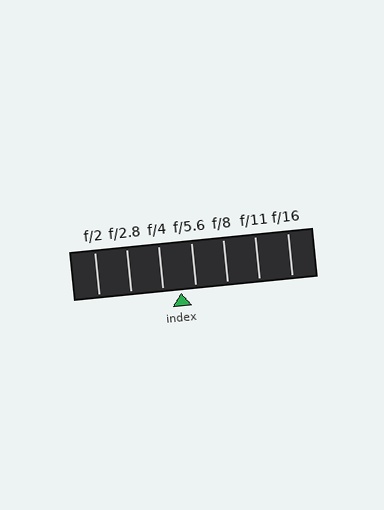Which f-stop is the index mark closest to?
The index mark is closest to f/5.6.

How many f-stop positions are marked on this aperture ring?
There are 7 f-stop positions marked.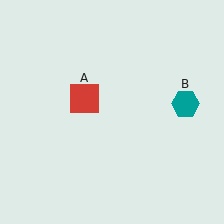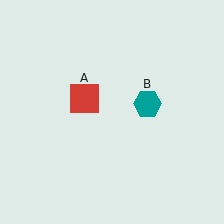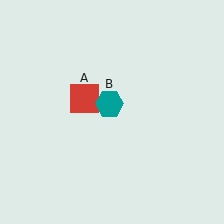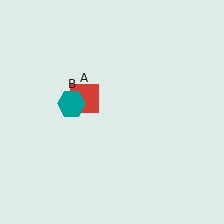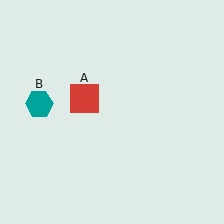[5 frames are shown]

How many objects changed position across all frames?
1 object changed position: teal hexagon (object B).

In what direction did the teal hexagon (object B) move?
The teal hexagon (object B) moved left.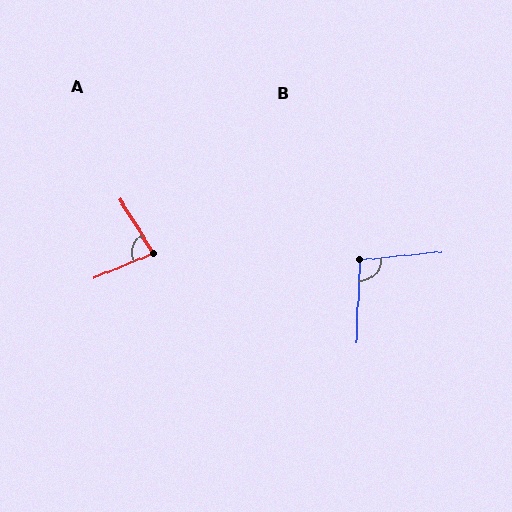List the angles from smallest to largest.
A (81°), B (98°).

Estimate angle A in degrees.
Approximately 81 degrees.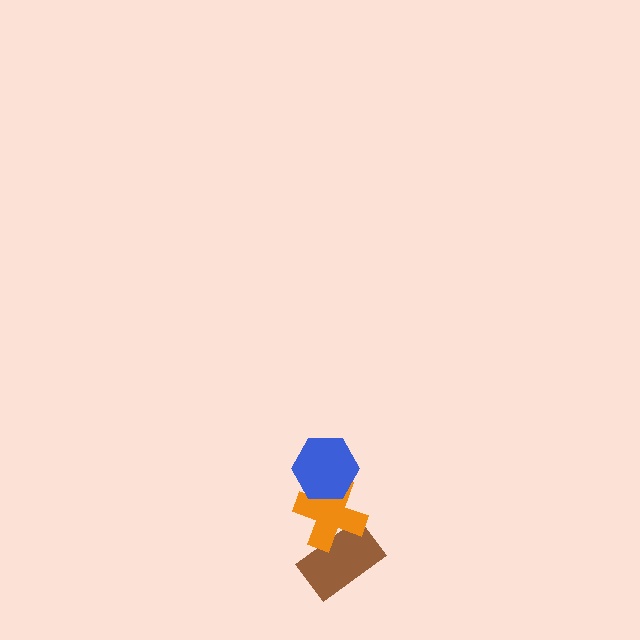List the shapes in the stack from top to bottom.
From top to bottom: the blue hexagon, the orange cross, the brown rectangle.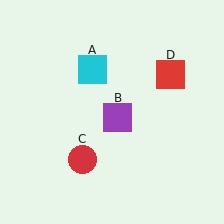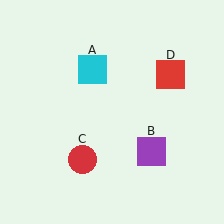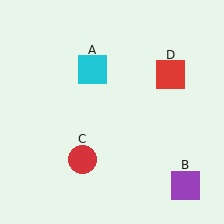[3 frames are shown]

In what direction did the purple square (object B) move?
The purple square (object B) moved down and to the right.